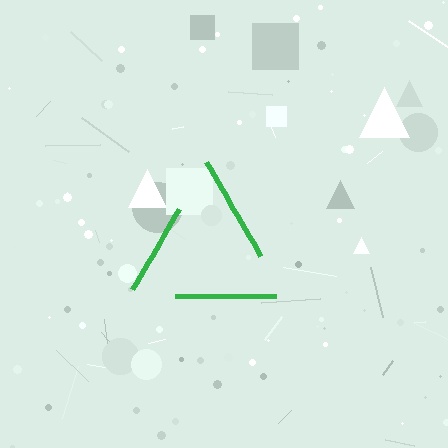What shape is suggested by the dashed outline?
The dashed outline suggests a triangle.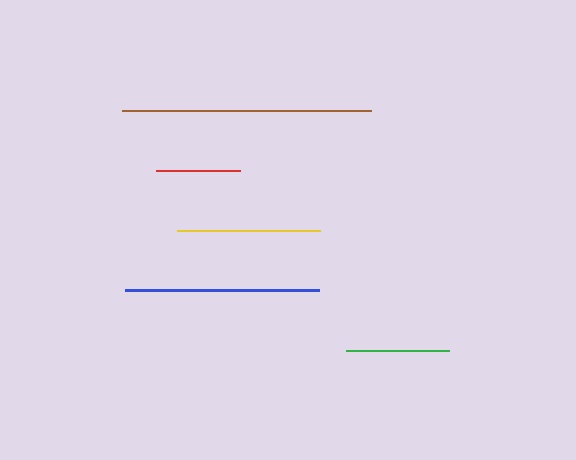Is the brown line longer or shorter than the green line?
The brown line is longer than the green line.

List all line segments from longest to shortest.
From longest to shortest: brown, blue, yellow, green, red.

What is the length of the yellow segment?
The yellow segment is approximately 143 pixels long.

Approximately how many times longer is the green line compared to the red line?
The green line is approximately 1.2 times the length of the red line.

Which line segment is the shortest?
The red line is the shortest at approximately 84 pixels.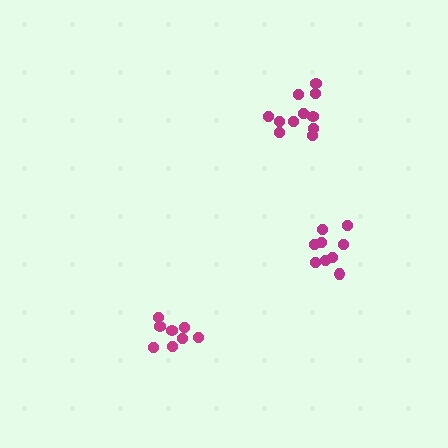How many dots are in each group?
Group 1: 8 dots, Group 2: 11 dots, Group 3: 9 dots (28 total).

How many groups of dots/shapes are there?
There are 3 groups.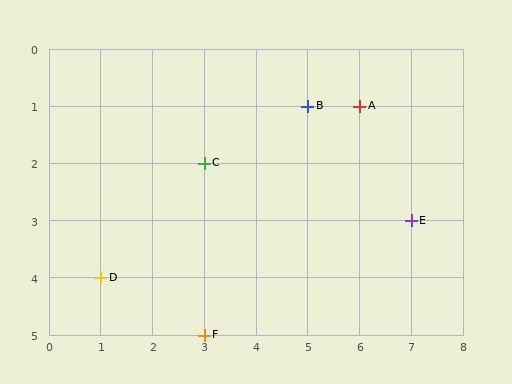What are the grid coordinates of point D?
Point D is at grid coordinates (1, 4).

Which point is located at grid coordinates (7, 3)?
Point E is at (7, 3).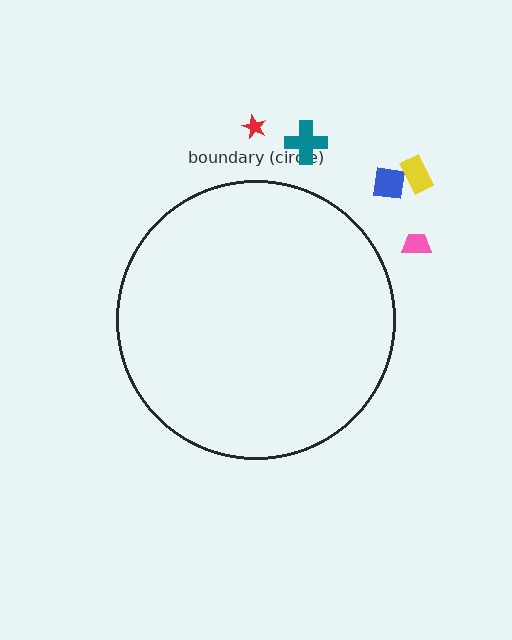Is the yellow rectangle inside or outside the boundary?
Outside.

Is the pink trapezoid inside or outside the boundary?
Outside.